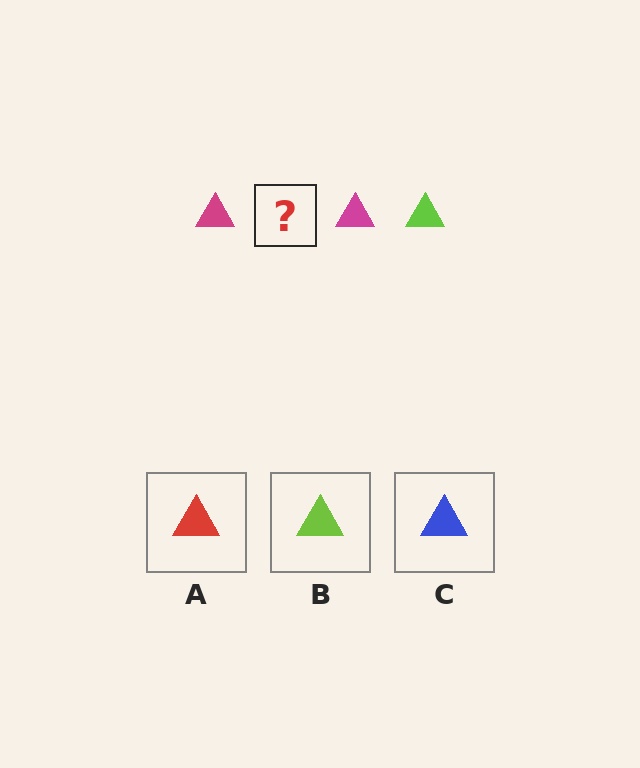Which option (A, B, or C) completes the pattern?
B.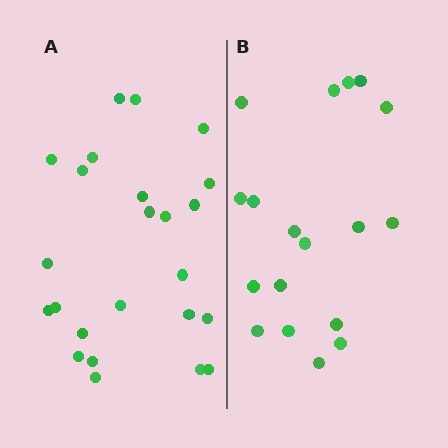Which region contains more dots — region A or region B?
Region A (the left region) has more dots.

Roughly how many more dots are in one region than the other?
Region A has about 6 more dots than region B.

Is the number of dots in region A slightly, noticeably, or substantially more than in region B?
Region A has noticeably more, but not dramatically so. The ratio is roughly 1.3 to 1.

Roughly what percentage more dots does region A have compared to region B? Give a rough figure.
About 35% more.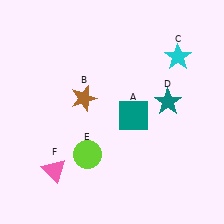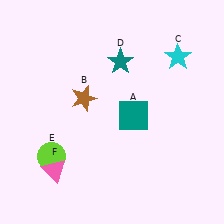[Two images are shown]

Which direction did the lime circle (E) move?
The lime circle (E) moved left.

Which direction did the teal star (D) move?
The teal star (D) moved left.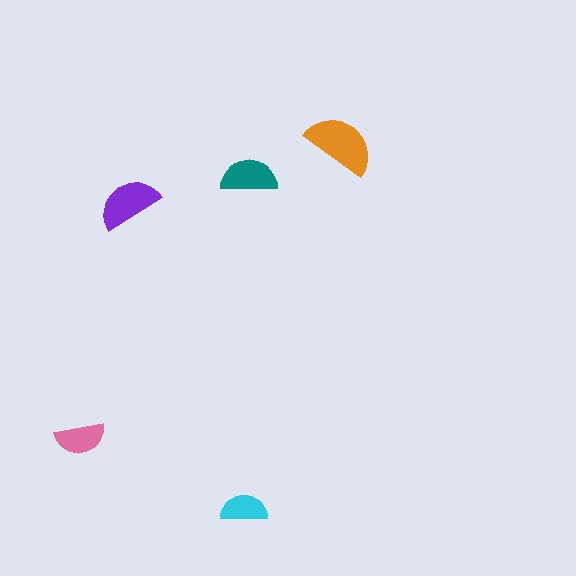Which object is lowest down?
The cyan semicircle is bottommost.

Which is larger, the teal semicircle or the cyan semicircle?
The teal one.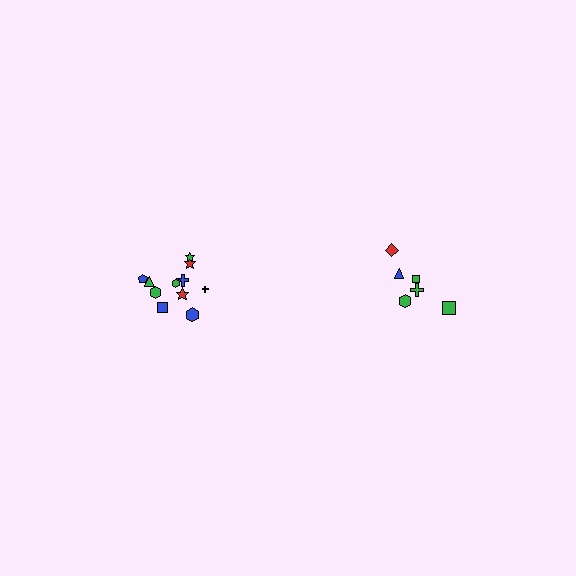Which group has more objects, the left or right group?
The left group.